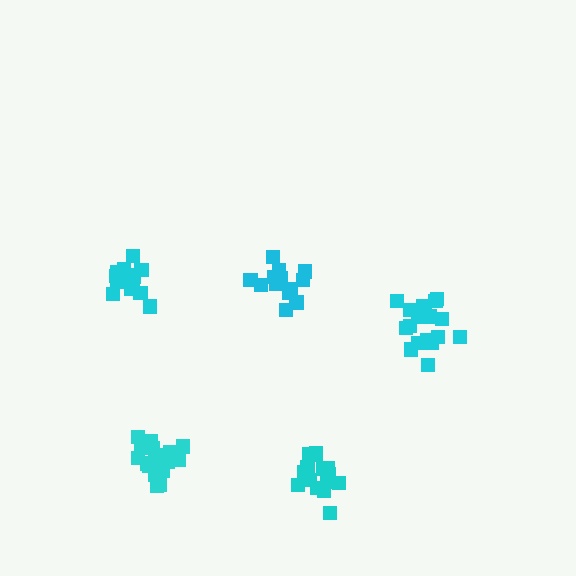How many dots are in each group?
Group 1: 19 dots, Group 2: 16 dots, Group 3: 18 dots, Group 4: 15 dots, Group 5: 16 dots (84 total).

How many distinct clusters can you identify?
There are 5 distinct clusters.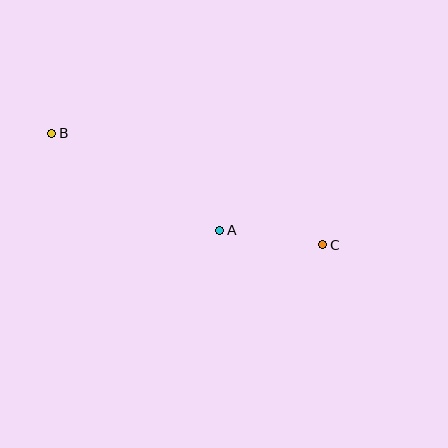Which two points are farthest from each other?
Points B and C are farthest from each other.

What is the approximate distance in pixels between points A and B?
The distance between A and B is approximately 194 pixels.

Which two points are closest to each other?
Points A and C are closest to each other.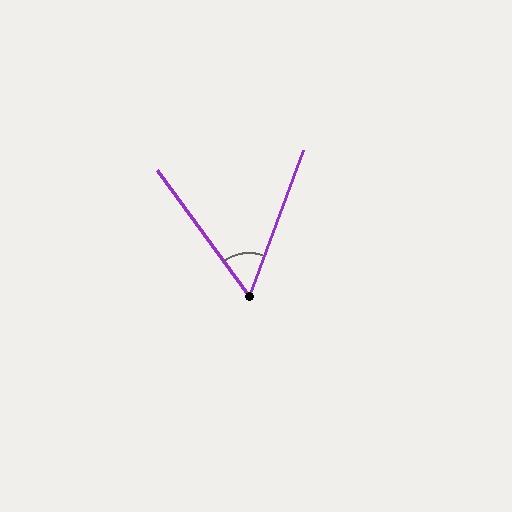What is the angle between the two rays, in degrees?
Approximately 57 degrees.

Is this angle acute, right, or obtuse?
It is acute.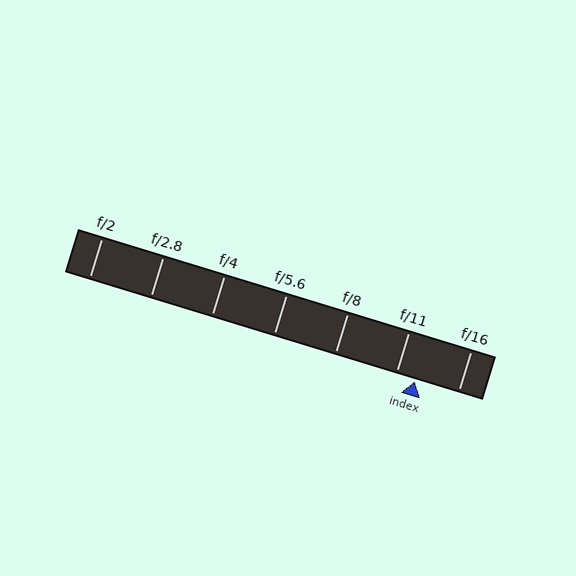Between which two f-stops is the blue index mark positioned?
The index mark is between f/11 and f/16.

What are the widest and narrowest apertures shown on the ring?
The widest aperture shown is f/2 and the narrowest is f/16.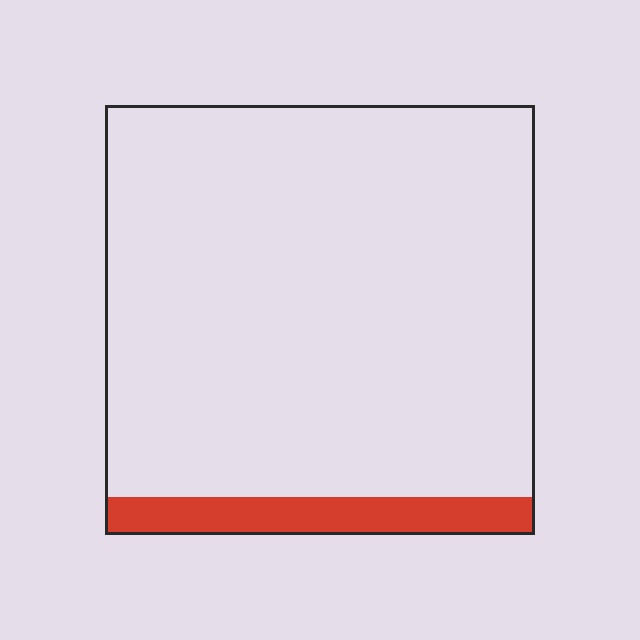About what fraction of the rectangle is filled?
About one tenth (1/10).